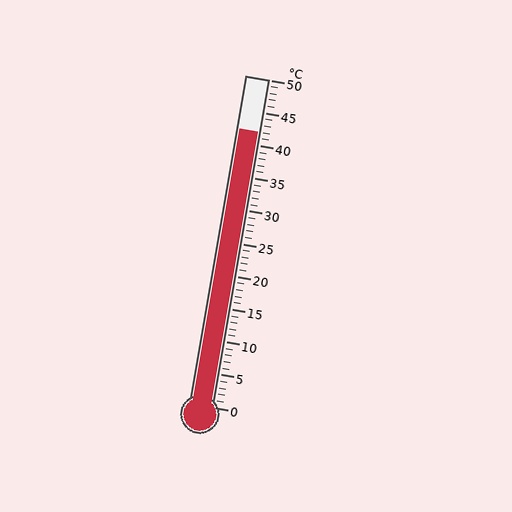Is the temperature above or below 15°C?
The temperature is above 15°C.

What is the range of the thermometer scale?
The thermometer scale ranges from 0°C to 50°C.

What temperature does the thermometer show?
The thermometer shows approximately 42°C.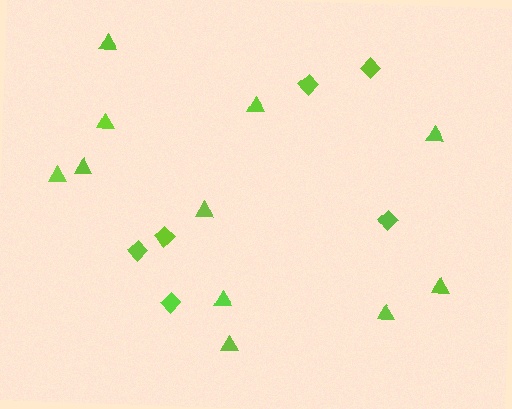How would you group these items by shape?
There are 2 groups: one group of diamonds (6) and one group of triangles (11).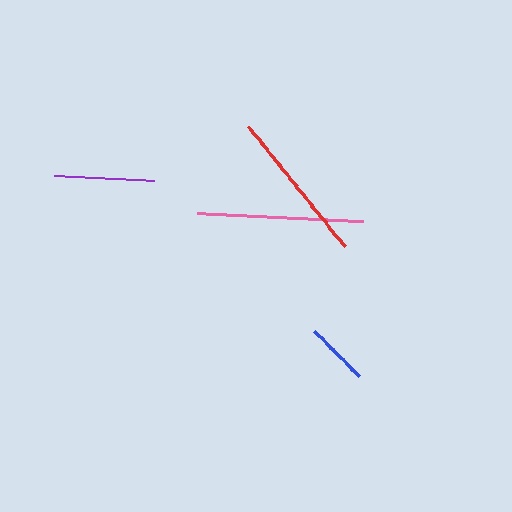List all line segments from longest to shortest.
From longest to shortest: pink, red, purple, blue.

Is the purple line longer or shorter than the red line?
The red line is longer than the purple line.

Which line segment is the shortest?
The blue line is the shortest at approximately 64 pixels.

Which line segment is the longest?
The pink line is the longest at approximately 166 pixels.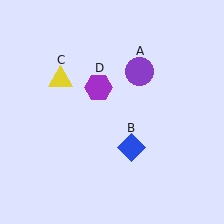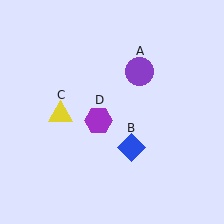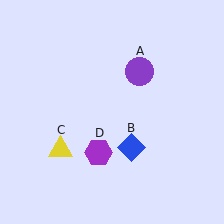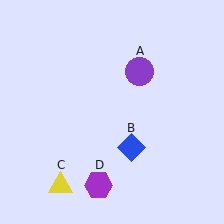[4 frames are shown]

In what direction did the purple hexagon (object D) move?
The purple hexagon (object D) moved down.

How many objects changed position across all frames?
2 objects changed position: yellow triangle (object C), purple hexagon (object D).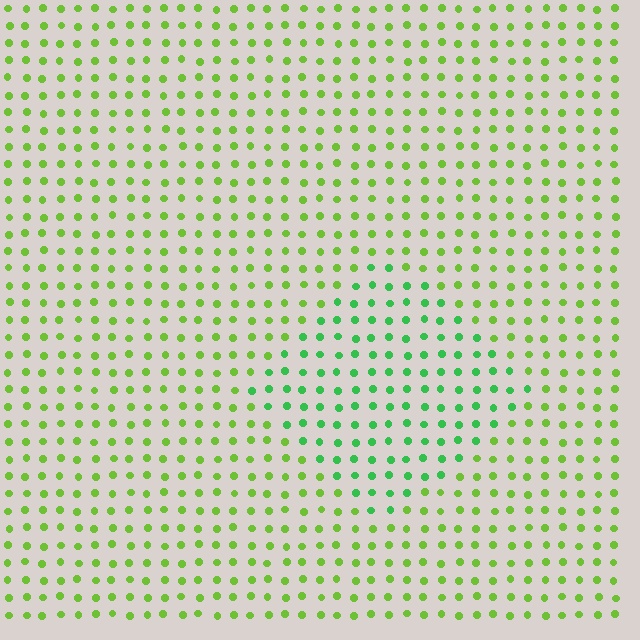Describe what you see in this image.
The image is filled with small lime elements in a uniform arrangement. A diamond-shaped region is visible where the elements are tinted to a slightly different hue, forming a subtle color boundary.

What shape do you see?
I see a diamond.